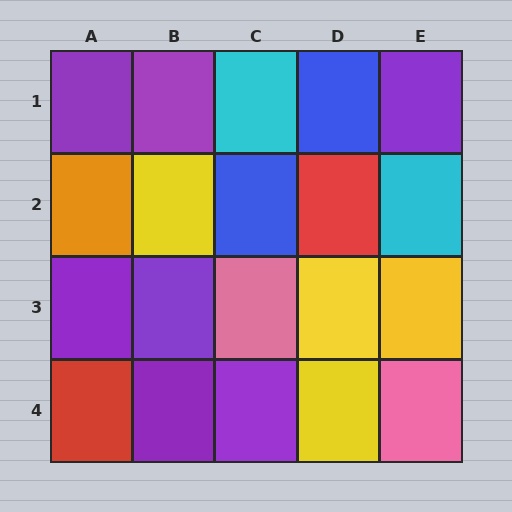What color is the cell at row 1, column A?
Purple.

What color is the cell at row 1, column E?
Purple.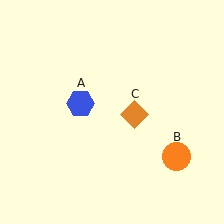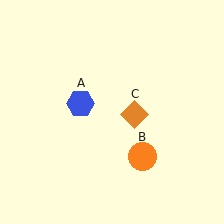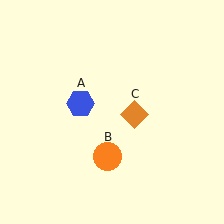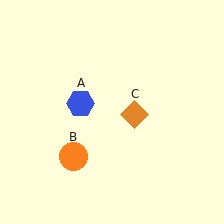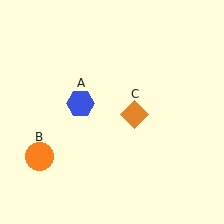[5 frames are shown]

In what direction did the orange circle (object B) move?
The orange circle (object B) moved left.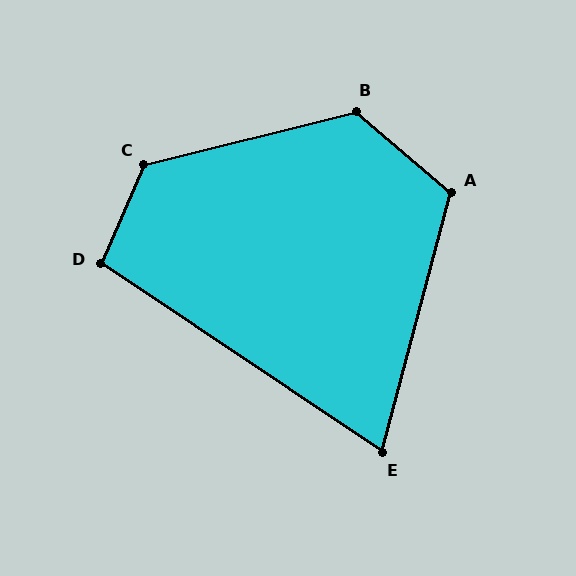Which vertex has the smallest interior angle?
E, at approximately 71 degrees.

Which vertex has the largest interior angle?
C, at approximately 128 degrees.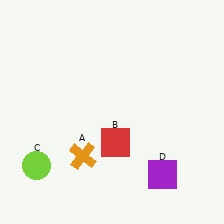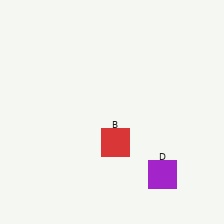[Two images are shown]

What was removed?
The lime circle (C), the orange cross (A) were removed in Image 2.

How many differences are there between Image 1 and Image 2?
There are 2 differences between the two images.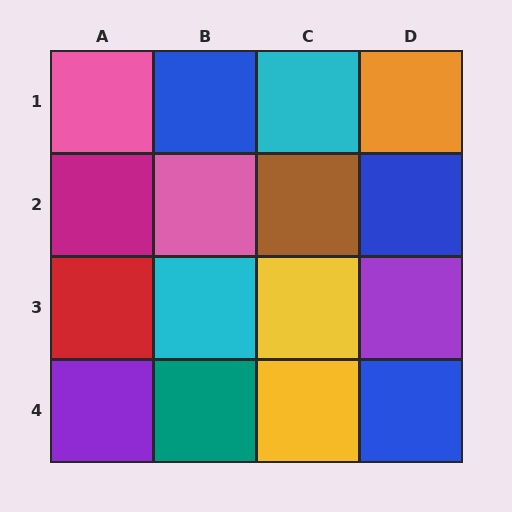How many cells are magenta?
1 cell is magenta.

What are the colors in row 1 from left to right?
Pink, blue, cyan, orange.